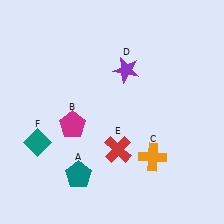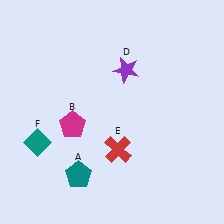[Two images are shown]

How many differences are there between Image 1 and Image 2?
There is 1 difference between the two images.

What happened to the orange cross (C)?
The orange cross (C) was removed in Image 2. It was in the bottom-right area of Image 1.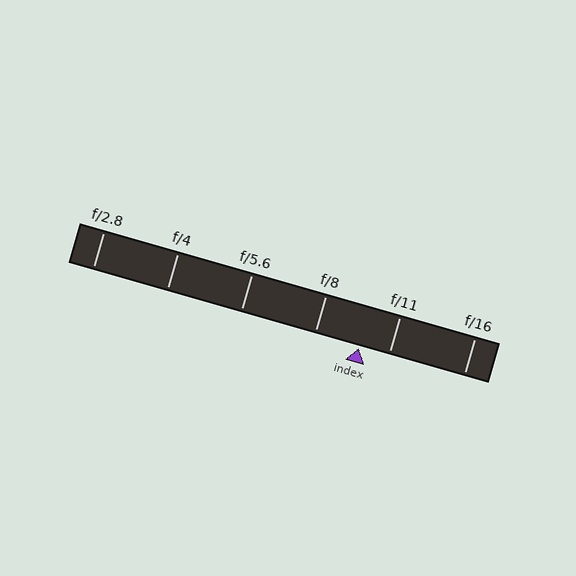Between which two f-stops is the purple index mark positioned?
The index mark is between f/8 and f/11.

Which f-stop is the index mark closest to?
The index mark is closest to f/11.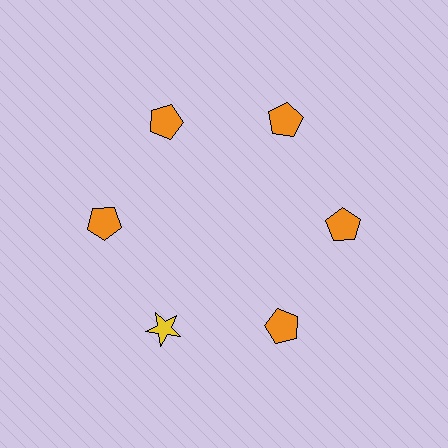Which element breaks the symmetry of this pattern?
The yellow star at roughly the 7 o'clock position breaks the symmetry. All other shapes are orange pentagons.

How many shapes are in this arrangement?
There are 6 shapes arranged in a ring pattern.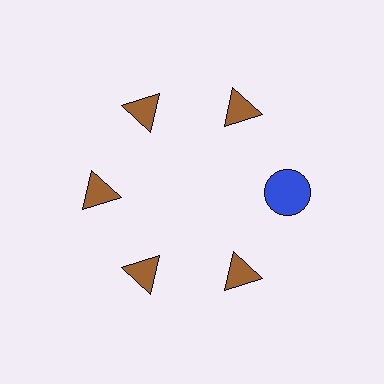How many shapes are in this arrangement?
There are 6 shapes arranged in a ring pattern.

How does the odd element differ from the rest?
It differs in both color (blue instead of brown) and shape (circle instead of triangle).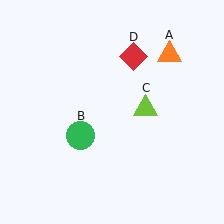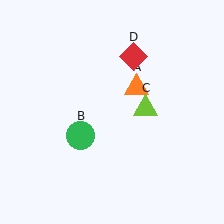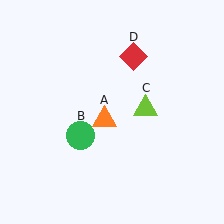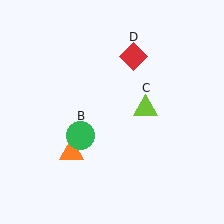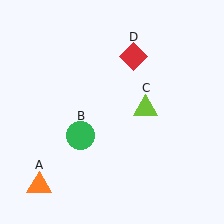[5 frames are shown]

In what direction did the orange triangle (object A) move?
The orange triangle (object A) moved down and to the left.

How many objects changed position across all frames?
1 object changed position: orange triangle (object A).